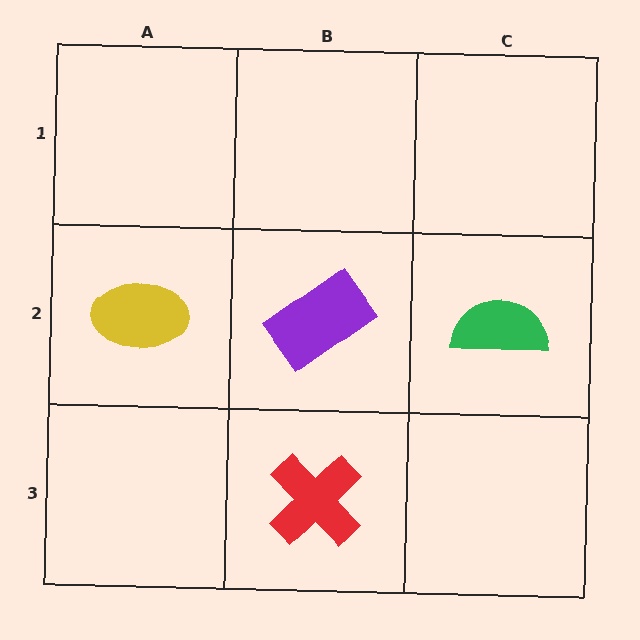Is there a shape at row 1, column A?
No, that cell is empty.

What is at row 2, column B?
A purple rectangle.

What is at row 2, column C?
A green semicircle.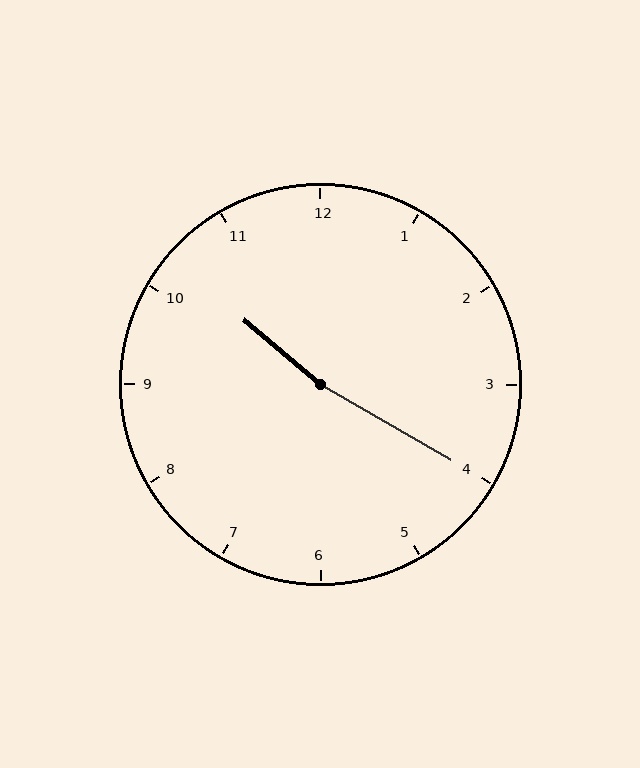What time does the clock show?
10:20.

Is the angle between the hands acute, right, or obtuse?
It is obtuse.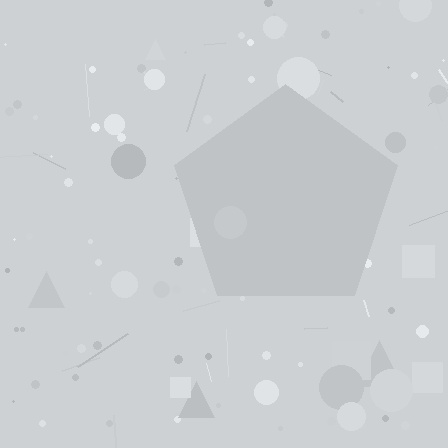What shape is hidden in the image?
A pentagon is hidden in the image.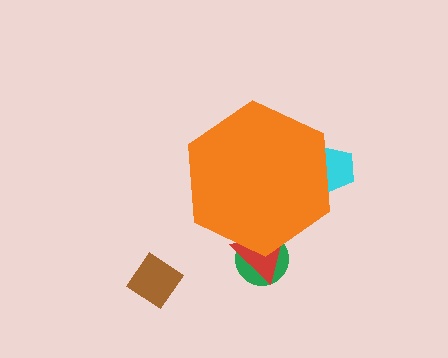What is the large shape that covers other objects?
An orange hexagon.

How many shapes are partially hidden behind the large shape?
3 shapes are partially hidden.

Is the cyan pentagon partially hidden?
Yes, the cyan pentagon is partially hidden behind the orange hexagon.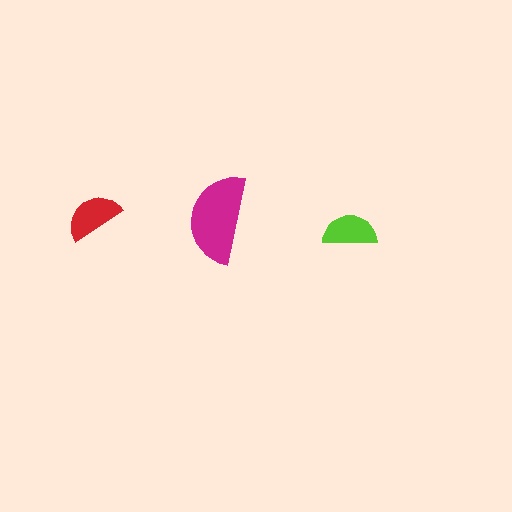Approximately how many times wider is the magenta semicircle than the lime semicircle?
About 1.5 times wider.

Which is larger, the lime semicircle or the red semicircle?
The red one.